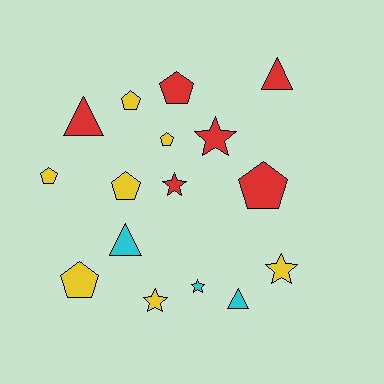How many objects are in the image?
There are 16 objects.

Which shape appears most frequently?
Pentagon, with 7 objects.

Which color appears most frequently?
Yellow, with 7 objects.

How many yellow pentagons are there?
There are 5 yellow pentagons.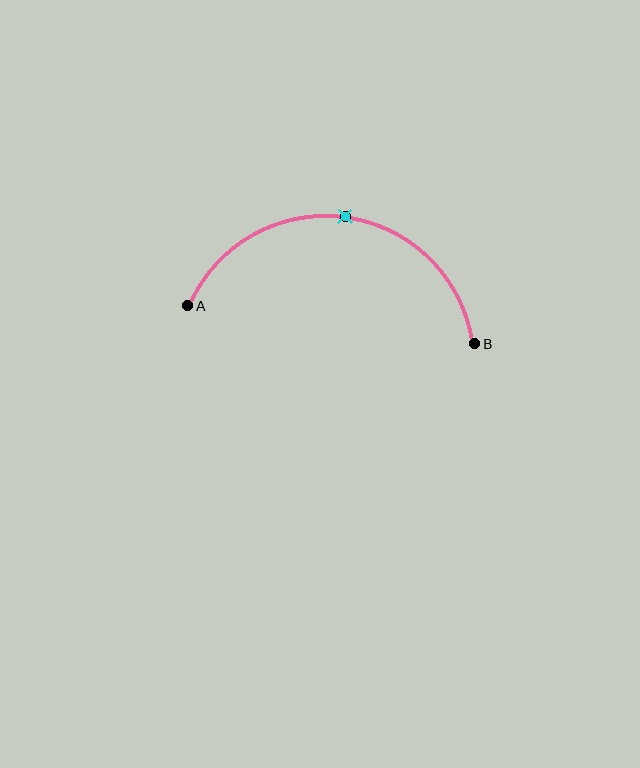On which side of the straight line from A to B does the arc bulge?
The arc bulges above the straight line connecting A and B.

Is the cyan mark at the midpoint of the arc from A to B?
Yes. The cyan mark lies on the arc at equal arc-length from both A and B — it is the arc midpoint.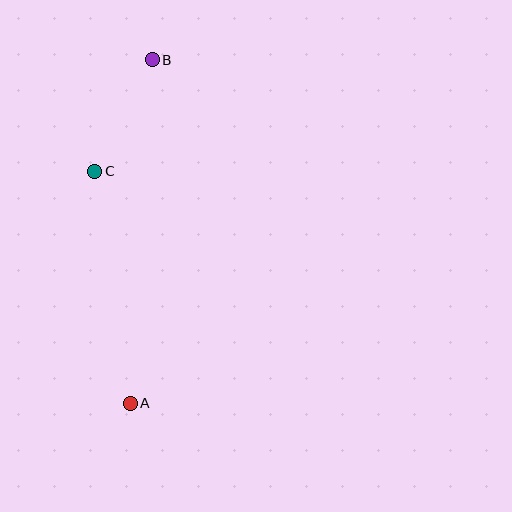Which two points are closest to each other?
Points B and C are closest to each other.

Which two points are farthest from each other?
Points A and B are farthest from each other.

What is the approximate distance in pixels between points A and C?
The distance between A and C is approximately 234 pixels.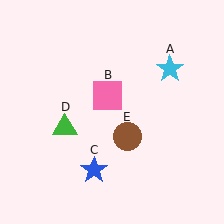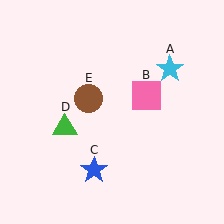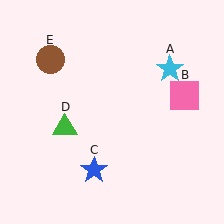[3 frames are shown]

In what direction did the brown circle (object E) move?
The brown circle (object E) moved up and to the left.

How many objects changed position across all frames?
2 objects changed position: pink square (object B), brown circle (object E).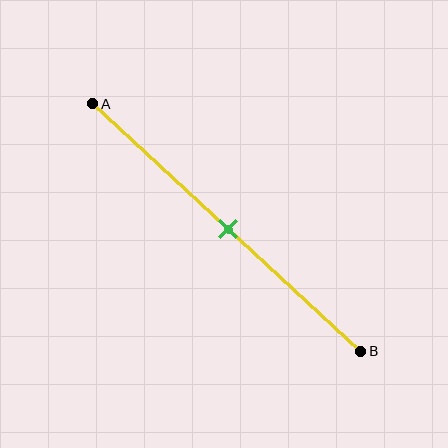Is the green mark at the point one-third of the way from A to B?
No, the mark is at about 50% from A, not at the 33% one-third point.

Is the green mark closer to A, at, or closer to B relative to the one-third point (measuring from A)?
The green mark is closer to point B than the one-third point of segment AB.